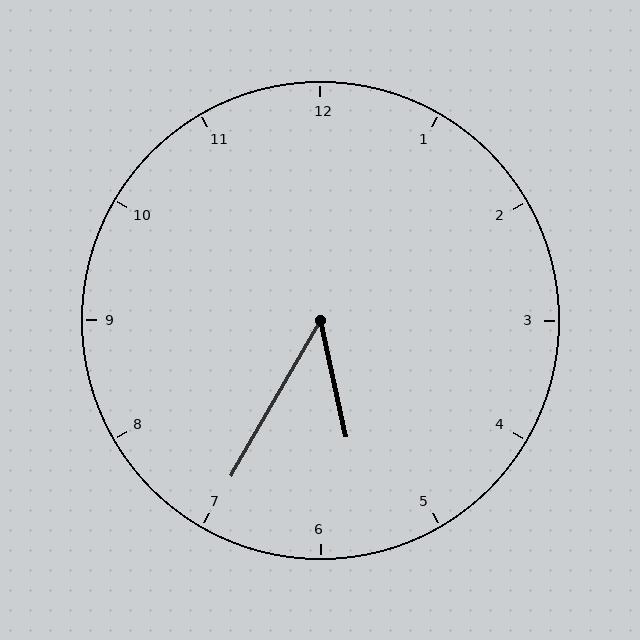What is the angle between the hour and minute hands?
Approximately 42 degrees.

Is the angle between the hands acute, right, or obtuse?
It is acute.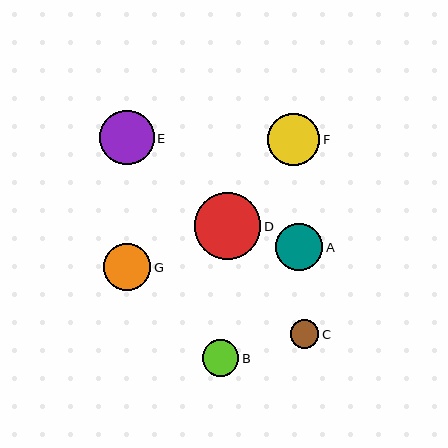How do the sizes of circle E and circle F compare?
Circle E and circle F are approximately the same size.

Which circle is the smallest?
Circle C is the smallest with a size of approximately 29 pixels.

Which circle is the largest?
Circle D is the largest with a size of approximately 67 pixels.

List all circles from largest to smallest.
From largest to smallest: D, E, F, A, G, B, C.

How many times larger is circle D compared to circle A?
Circle D is approximately 1.4 times the size of circle A.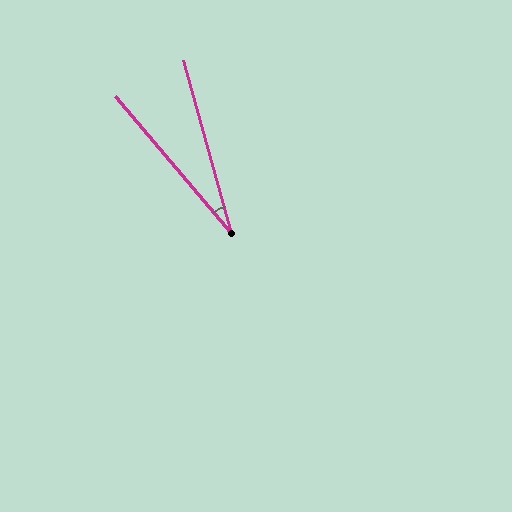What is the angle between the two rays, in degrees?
Approximately 25 degrees.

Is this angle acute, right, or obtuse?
It is acute.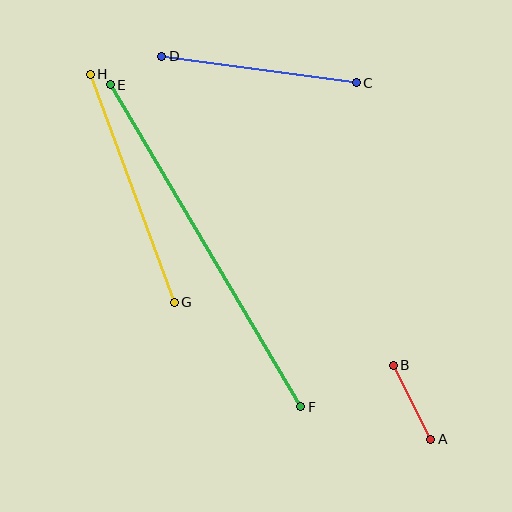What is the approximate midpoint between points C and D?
The midpoint is at approximately (259, 69) pixels.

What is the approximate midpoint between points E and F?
The midpoint is at approximately (206, 246) pixels.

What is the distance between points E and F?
The distance is approximately 374 pixels.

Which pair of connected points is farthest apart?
Points E and F are farthest apart.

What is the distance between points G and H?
The distance is approximately 243 pixels.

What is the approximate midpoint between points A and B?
The midpoint is at approximately (413, 402) pixels.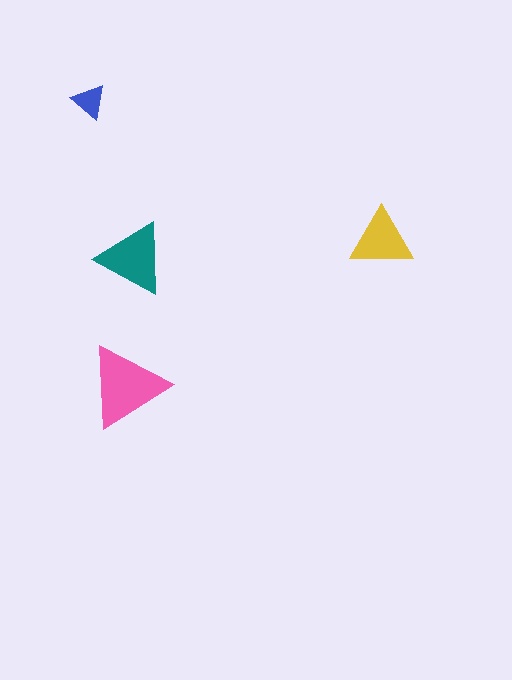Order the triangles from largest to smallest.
the pink one, the teal one, the yellow one, the blue one.